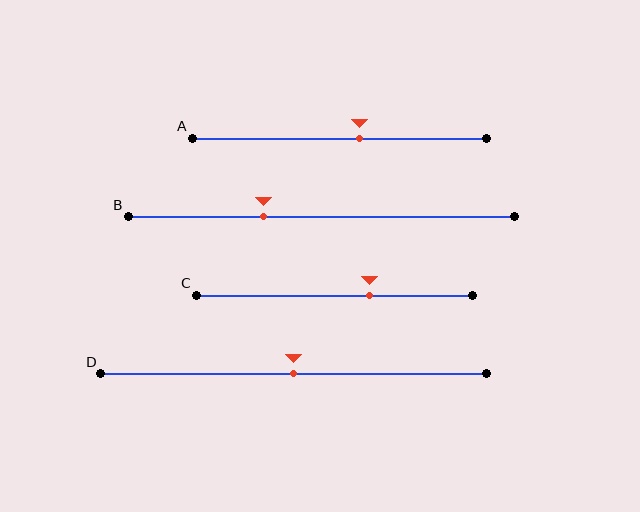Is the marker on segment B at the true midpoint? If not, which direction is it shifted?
No, the marker on segment B is shifted to the left by about 15% of the segment length.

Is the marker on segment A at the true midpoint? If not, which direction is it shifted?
No, the marker on segment A is shifted to the right by about 7% of the segment length.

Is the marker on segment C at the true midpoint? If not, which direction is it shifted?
No, the marker on segment C is shifted to the right by about 13% of the segment length.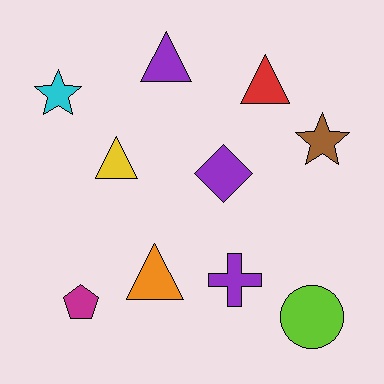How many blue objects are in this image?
There are no blue objects.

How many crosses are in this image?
There is 1 cross.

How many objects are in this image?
There are 10 objects.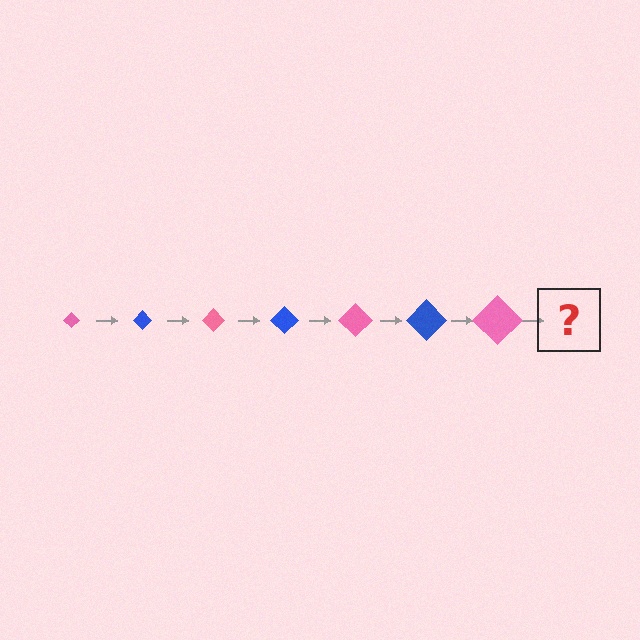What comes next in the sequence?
The next element should be a blue diamond, larger than the previous one.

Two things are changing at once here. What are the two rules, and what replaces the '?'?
The two rules are that the diamond grows larger each step and the color cycles through pink and blue. The '?' should be a blue diamond, larger than the previous one.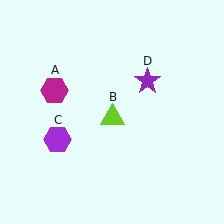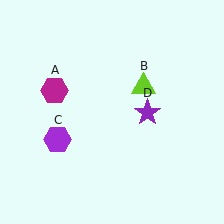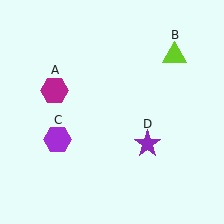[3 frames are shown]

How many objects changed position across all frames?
2 objects changed position: lime triangle (object B), purple star (object D).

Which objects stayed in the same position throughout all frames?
Magenta hexagon (object A) and purple hexagon (object C) remained stationary.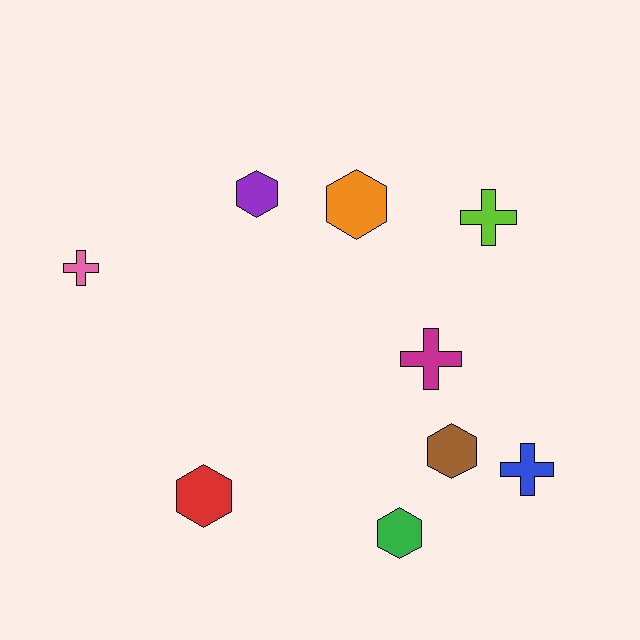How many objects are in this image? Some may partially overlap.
There are 9 objects.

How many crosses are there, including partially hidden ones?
There are 4 crosses.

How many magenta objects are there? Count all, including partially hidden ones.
There is 1 magenta object.